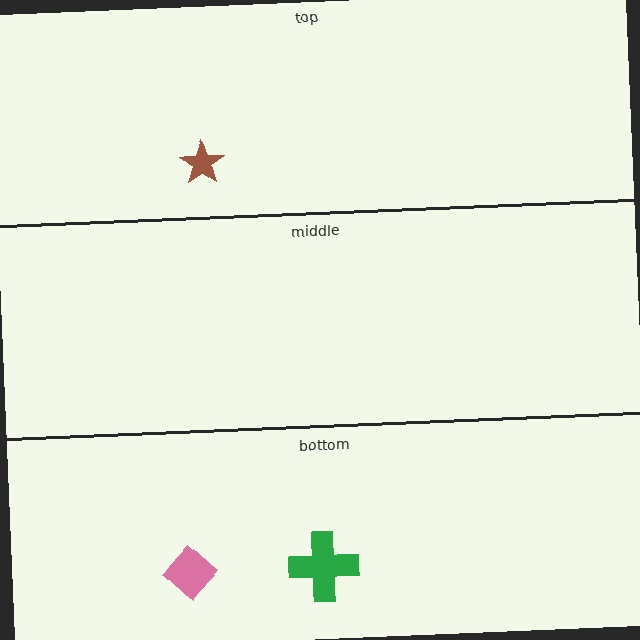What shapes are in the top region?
The brown star.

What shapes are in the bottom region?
The green cross, the pink diamond.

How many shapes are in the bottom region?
2.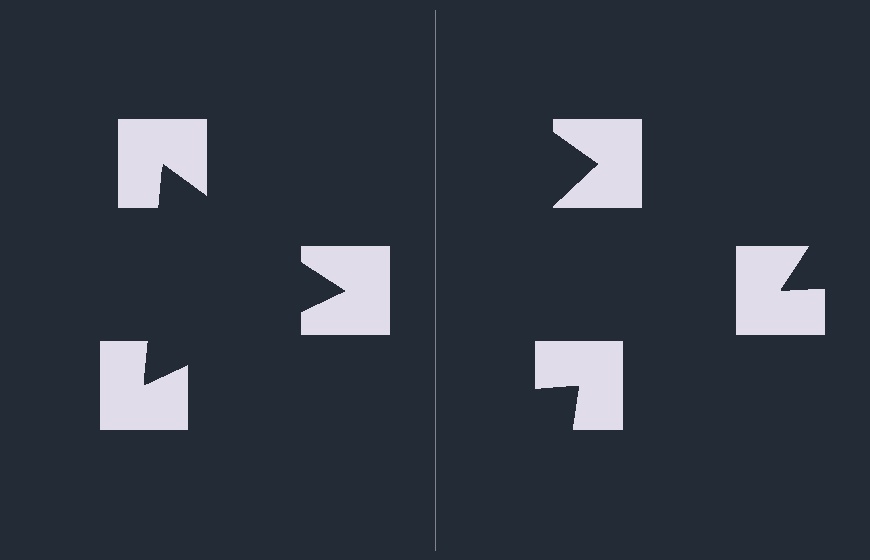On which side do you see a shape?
An illusory triangle appears on the left side. On the right side the wedge cuts are rotated, so no coherent shape forms.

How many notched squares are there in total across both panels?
6 — 3 on each side.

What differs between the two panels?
The notched squares are positioned identically on both sides; only the wedge orientations differ. On the left they align to a triangle; on the right they are misaligned.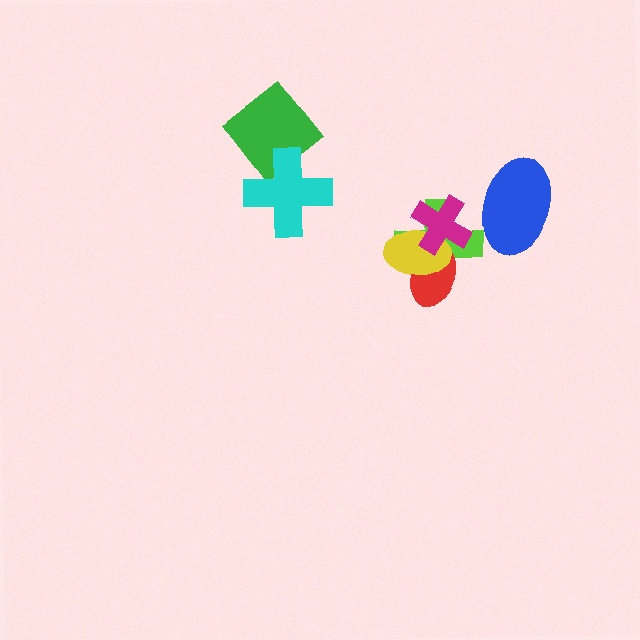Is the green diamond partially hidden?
Yes, it is partially covered by another shape.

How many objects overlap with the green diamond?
1 object overlaps with the green diamond.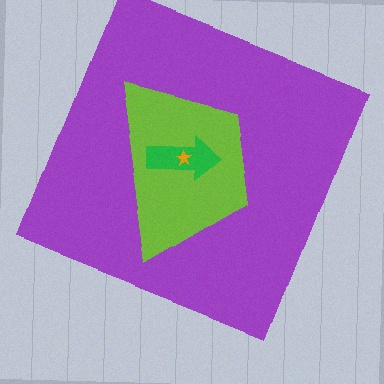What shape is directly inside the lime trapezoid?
The green arrow.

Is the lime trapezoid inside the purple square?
Yes.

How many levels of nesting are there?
4.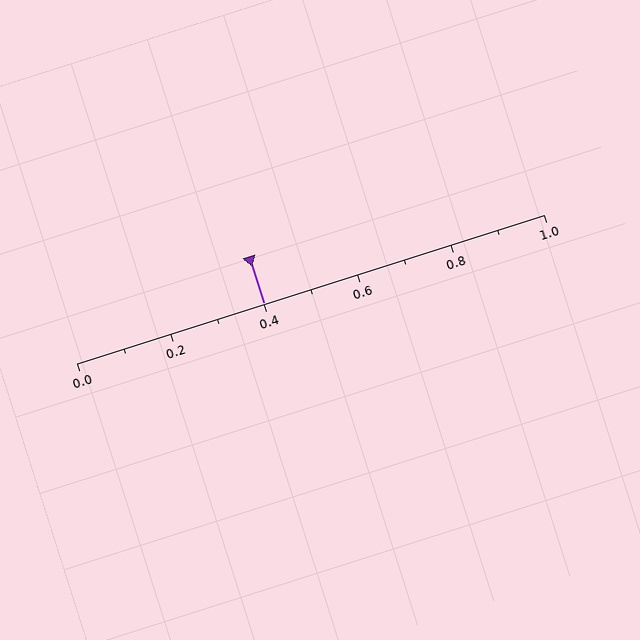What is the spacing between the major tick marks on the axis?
The major ticks are spaced 0.2 apart.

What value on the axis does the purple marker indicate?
The marker indicates approximately 0.4.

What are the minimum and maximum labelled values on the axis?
The axis runs from 0.0 to 1.0.